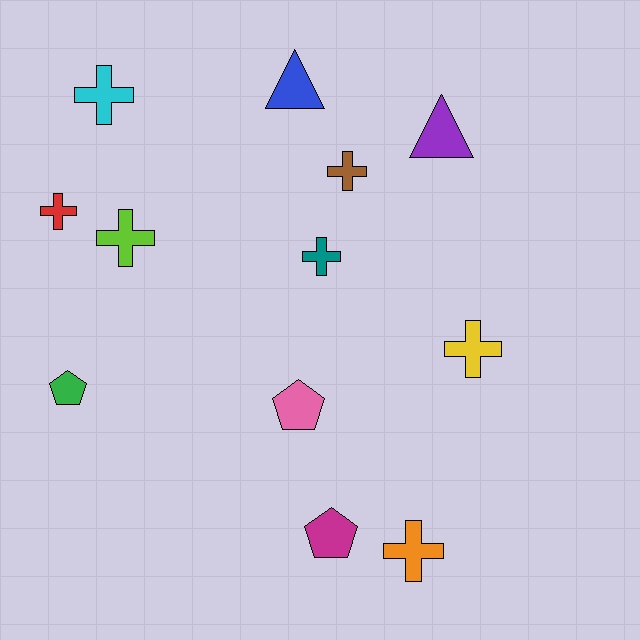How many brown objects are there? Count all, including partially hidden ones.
There is 1 brown object.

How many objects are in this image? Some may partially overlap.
There are 12 objects.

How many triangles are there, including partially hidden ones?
There are 2 triangles.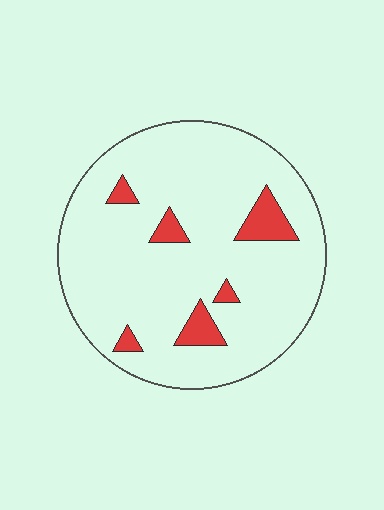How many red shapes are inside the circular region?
6.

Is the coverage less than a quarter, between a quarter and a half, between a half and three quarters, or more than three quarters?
Less than a quarter.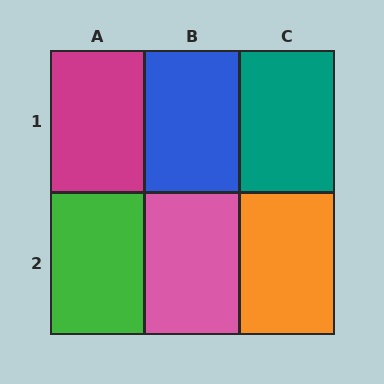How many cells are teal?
1 cell is teal.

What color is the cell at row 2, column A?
Green.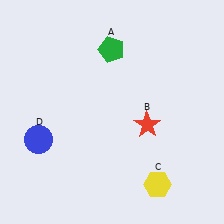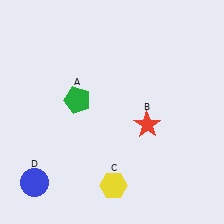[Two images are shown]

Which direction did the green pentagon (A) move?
The green pentagon (A) moved down.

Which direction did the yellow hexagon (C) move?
The yellow hexagon (C) moved left.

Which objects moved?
The objects that moved are: the green pentagon (A), the yellow hexagon (C), the blue circle (D).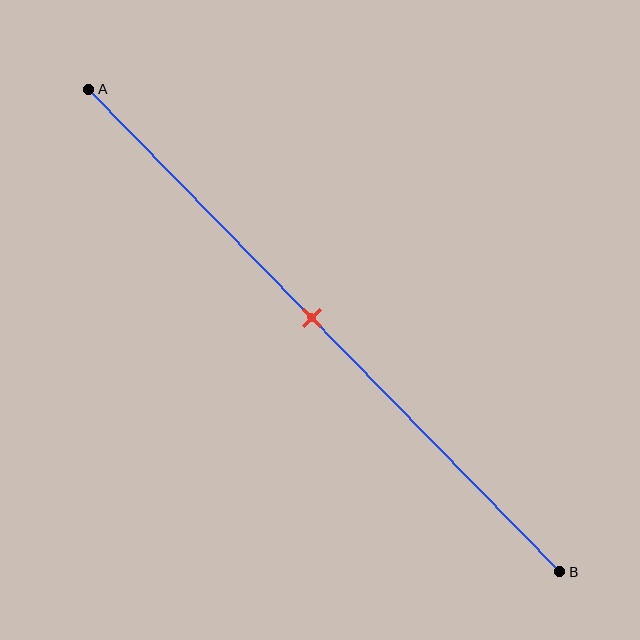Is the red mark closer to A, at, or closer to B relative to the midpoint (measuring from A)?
The red mark is approximately at the midpoint of segment AB.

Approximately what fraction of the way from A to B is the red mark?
The red mark is approximately 45% of the way from A to B.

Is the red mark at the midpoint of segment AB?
Yes, the mark is approximately at the midpoint.